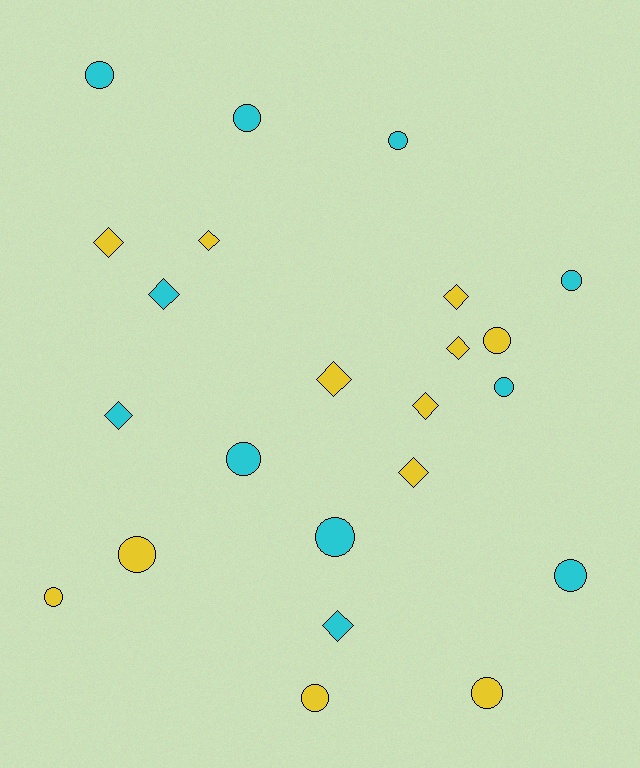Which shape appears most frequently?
Circle, with 13 objects.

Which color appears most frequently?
Yellow, with 12 objects.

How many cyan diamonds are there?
There are 3 cyan diamonds.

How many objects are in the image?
There are 23 objects.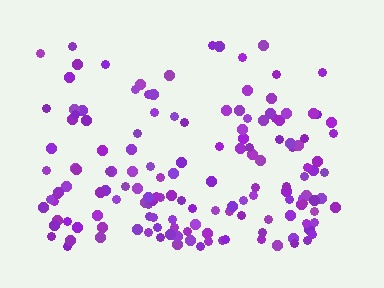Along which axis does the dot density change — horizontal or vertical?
Vertical.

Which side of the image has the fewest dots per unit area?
The top.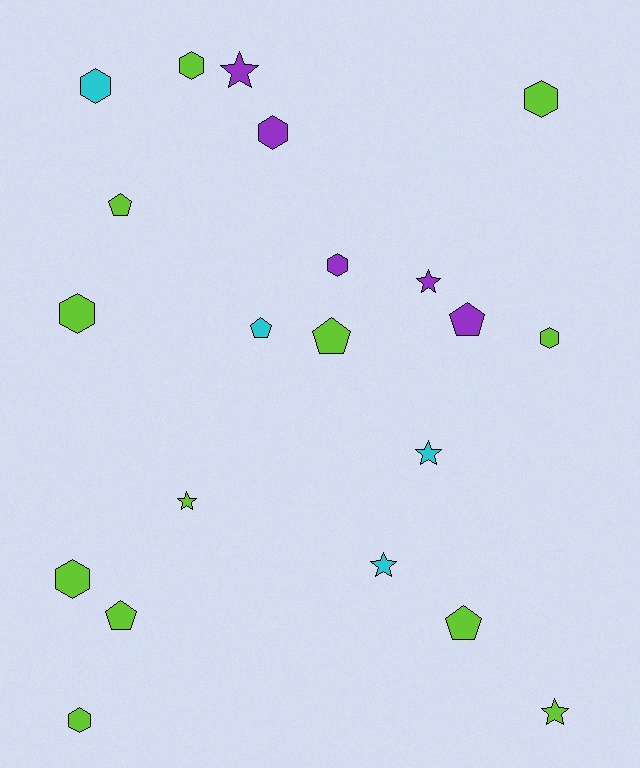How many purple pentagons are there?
There is 1 purple pentagon.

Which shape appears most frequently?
Hexagon, with 9 objects.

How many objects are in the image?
There are 21 objects.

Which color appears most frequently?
Lime, with 12 objects.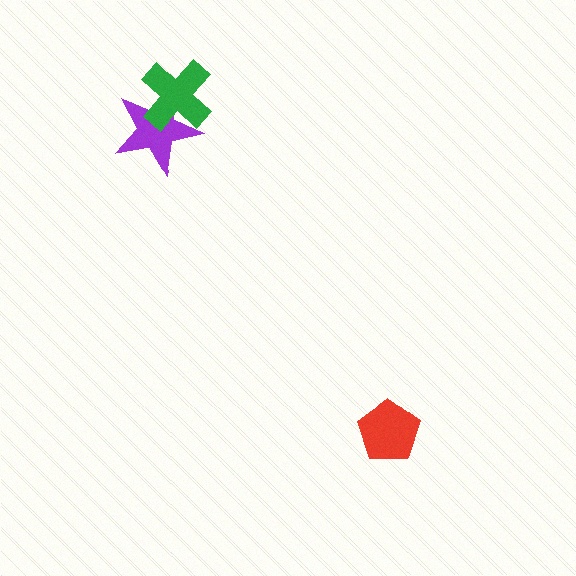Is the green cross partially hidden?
No, no other shape covers it.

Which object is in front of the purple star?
The green cross is in front of the purple star.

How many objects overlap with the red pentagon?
0 objects overlap with the red pentagon.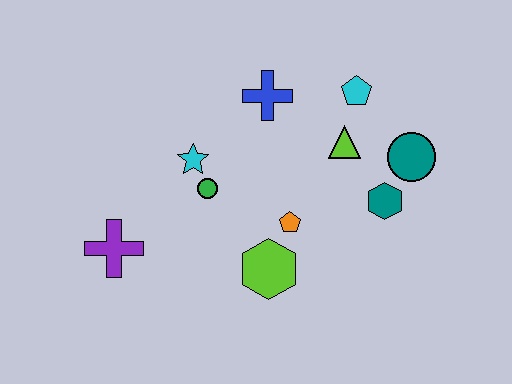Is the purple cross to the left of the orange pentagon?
Yes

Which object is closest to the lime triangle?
The cyan pentagon is closest to the lime triangle.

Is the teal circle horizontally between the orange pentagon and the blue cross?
No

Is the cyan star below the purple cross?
No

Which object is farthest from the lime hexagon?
The cyan pentagon is farthest from the lime hexagon.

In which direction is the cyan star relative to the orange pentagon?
The cyan star is to the left of the orange pentagon.